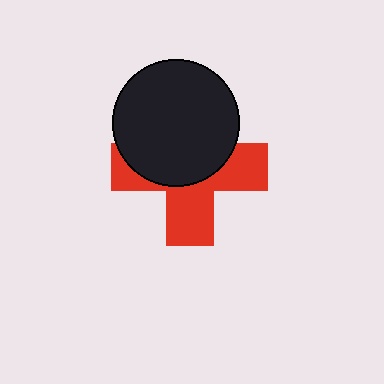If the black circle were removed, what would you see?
You would see the complete red cross.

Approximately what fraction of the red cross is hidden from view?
Roughly 51% of the red cross is hidden behind the black circle.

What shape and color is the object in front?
The object in front is a black circle.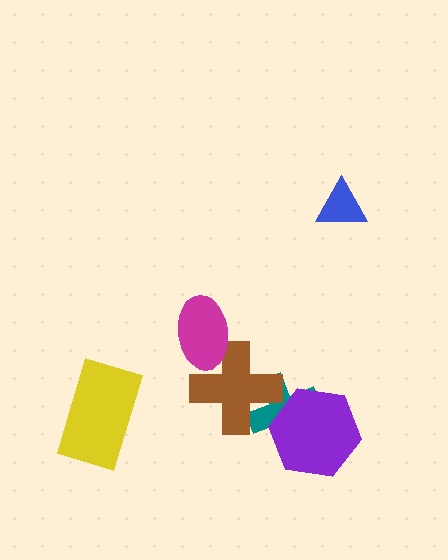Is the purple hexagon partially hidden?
No, no other shape covers it.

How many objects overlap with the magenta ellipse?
1 object overlaps with the magenta ellipse.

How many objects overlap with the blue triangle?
0 objects overlap with the blue triangle.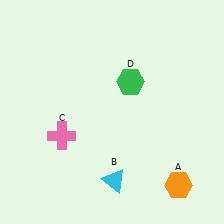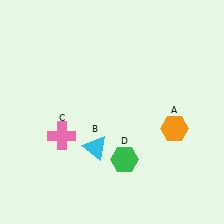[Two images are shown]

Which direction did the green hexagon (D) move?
The green hexagon (D) moved down.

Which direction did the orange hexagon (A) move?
The orange hexagon (A) moved up.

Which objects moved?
The objects that moved are: the orange hexagon (A), the cyan triangle (B), the green hexagon (D).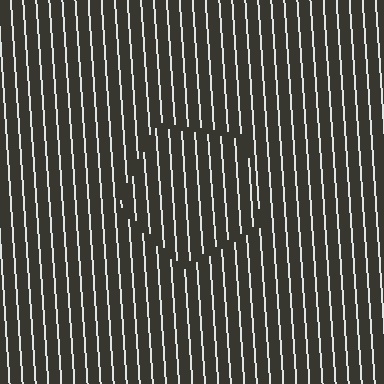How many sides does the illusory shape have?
5 sides — the line-ends trace a pentagon.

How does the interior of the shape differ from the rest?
The interior of the shape contains the same grating, shifted by half a period — the contour is defined by the phase discontinuity where line-ends from the inner and outer gratings abut.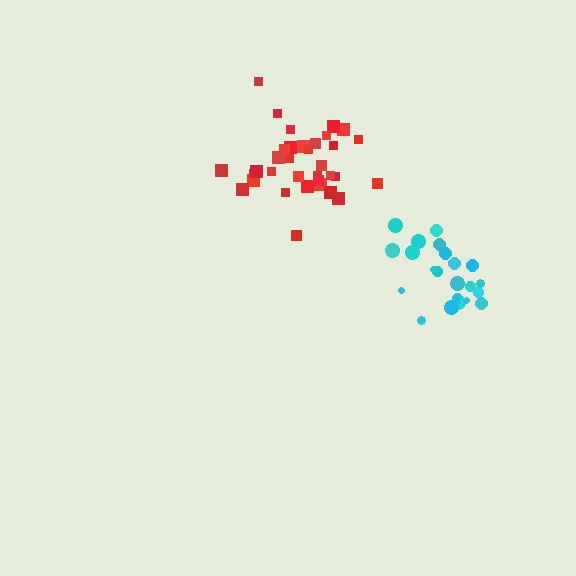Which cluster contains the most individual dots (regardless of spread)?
Red (34).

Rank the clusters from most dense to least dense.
red, cyan.